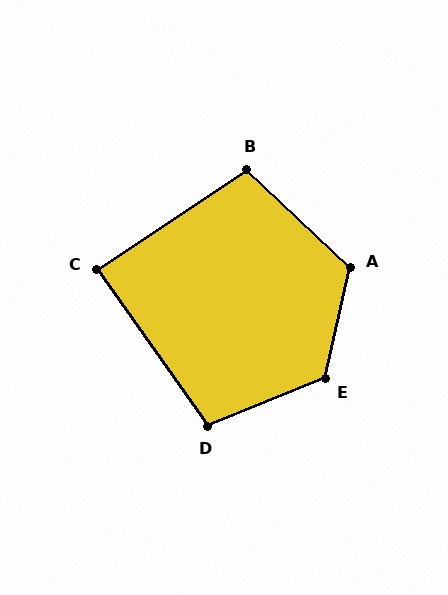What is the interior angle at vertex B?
Approximately 103 degrees (obtuse).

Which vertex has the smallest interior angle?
C, at approximately 89 degrees.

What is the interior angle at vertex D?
Approximately 103 degrees (obtuse).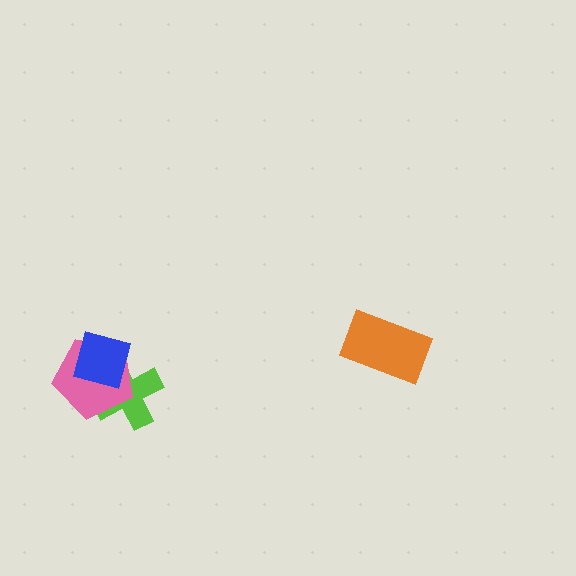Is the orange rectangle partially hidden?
No, no other shape covers it.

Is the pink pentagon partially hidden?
Yes, it is partially covered by another shape.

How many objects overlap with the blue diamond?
2 objects overlap with the blue diamond.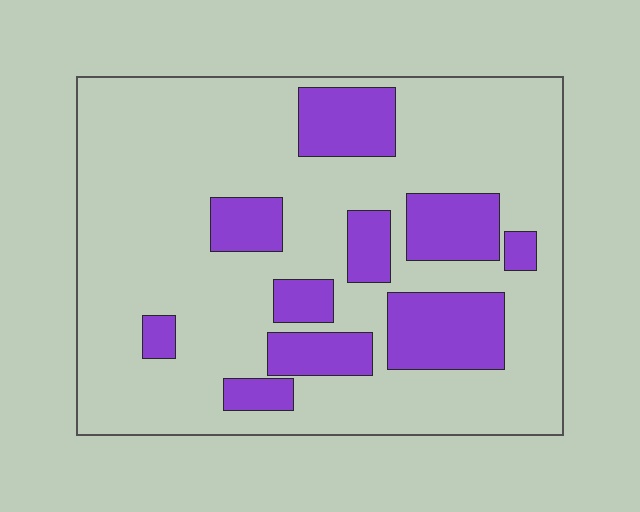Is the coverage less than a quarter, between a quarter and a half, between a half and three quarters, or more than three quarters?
Less than a quarter.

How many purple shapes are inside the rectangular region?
10.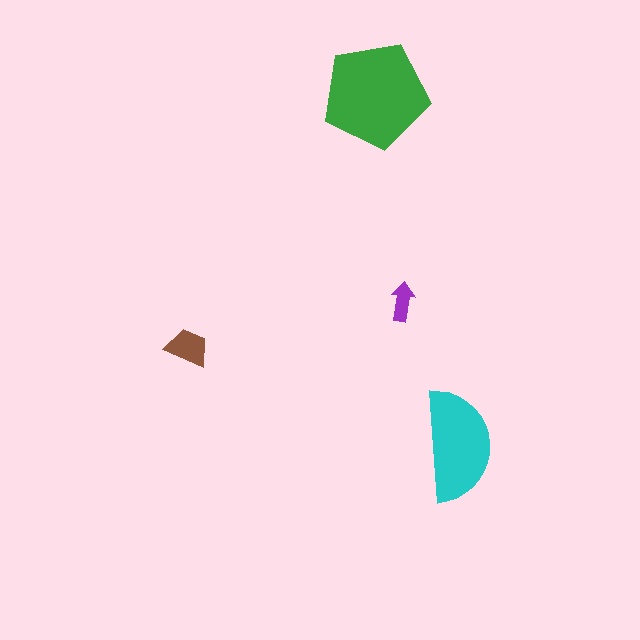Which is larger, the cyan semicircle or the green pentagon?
The green pentagon.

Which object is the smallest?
The purple arrow.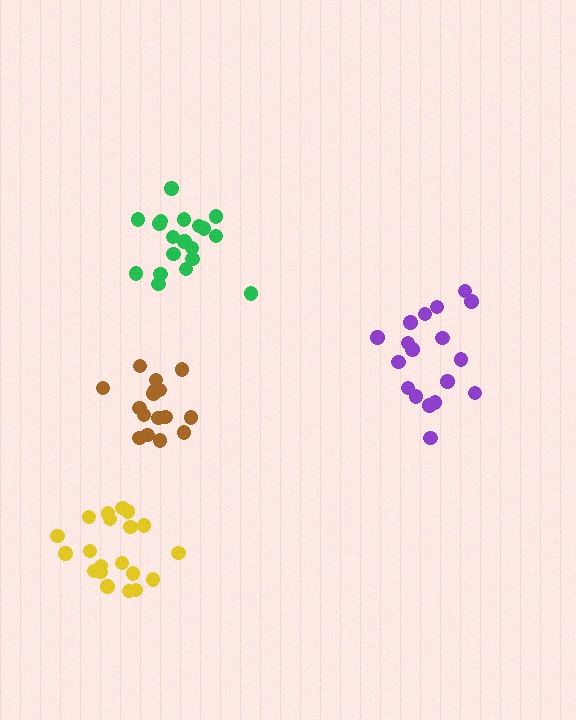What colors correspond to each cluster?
The clusters are colored: green, purple, brown, yellow.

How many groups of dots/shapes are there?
There are 4 groups.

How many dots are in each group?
Group 1: 19 dots, Group 2: 18 dots, Group 3: 16 dots, Group 4: 20 dots (73 total).